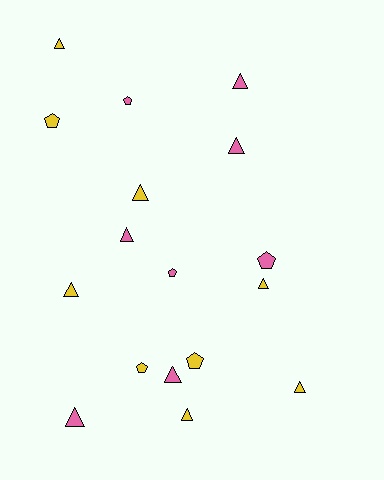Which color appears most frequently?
Yellow, with 9 objects.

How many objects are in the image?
There are 17 objects.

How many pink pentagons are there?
There are 3 pink pentagons.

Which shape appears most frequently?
Triangle, with 11 objects.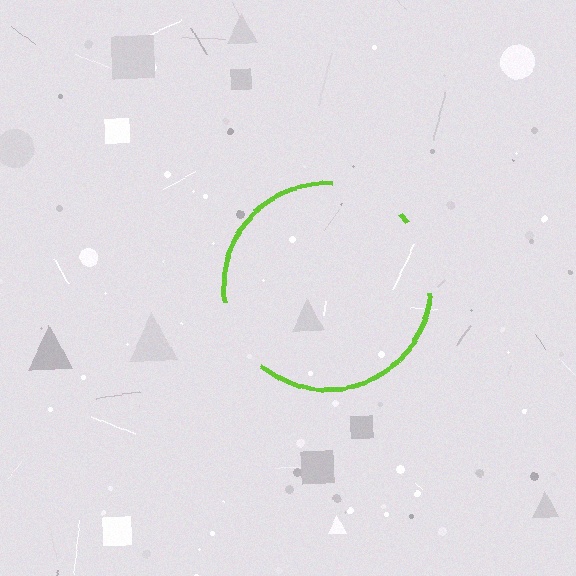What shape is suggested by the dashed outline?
The dashed outline suggests a circle.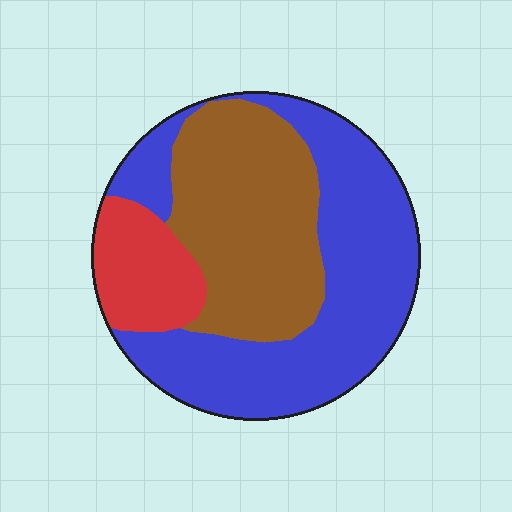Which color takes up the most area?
Blue, at roughly 50%.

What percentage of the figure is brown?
Brown covers 35% of the figure.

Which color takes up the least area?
Red, at roughly 15%.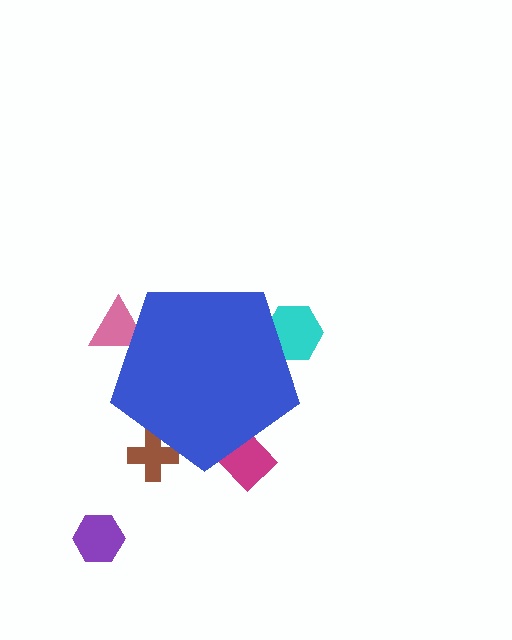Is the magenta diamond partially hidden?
Yes, the magenta diamond is partially hidden behind the blue pentagon.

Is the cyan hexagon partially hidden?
Yes, the cyan hexagon is partially hidden behind the blue pentagon.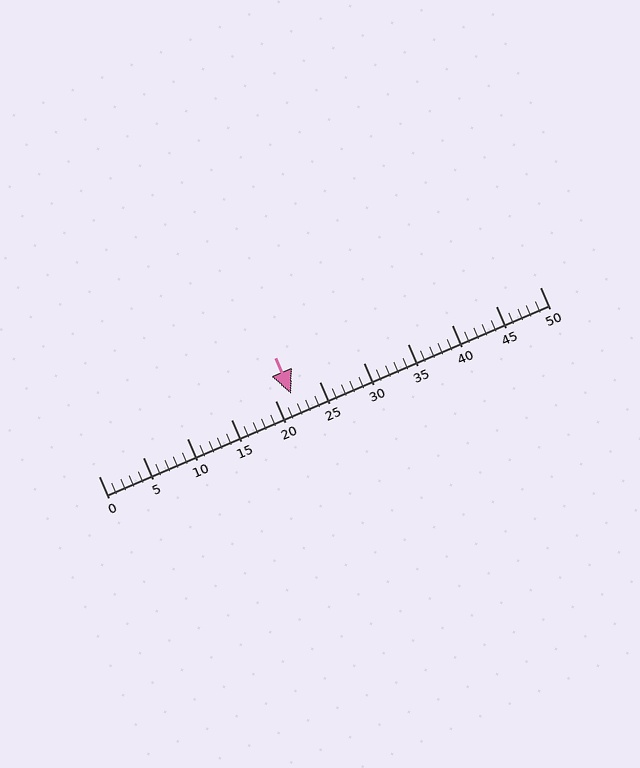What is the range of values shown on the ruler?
The ruler shows values from 0 to 50.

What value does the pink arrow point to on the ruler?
The pink arrow points to approximately 22.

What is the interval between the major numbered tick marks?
The major tick marks are spaced 5 units apart.